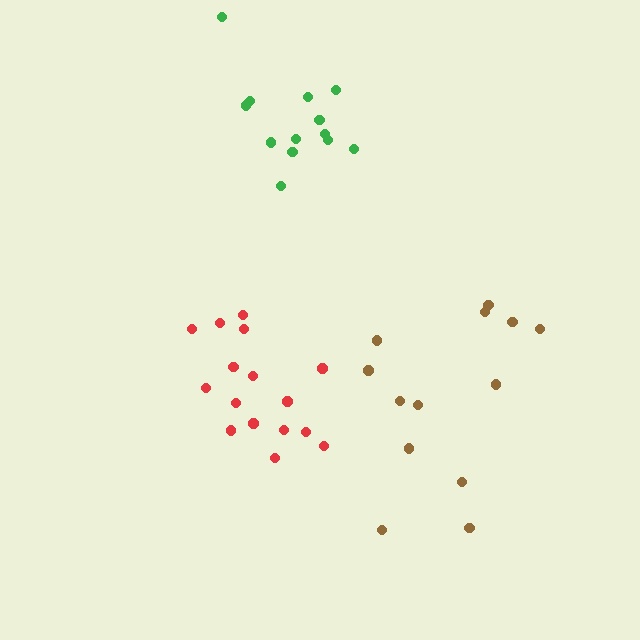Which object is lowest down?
The brown cluster is bottommost.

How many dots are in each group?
Group 1: 13 dots, Group 2: 16 dots, Group 3: 13 dots (42 total).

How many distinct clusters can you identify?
There are 3 distinct clusters.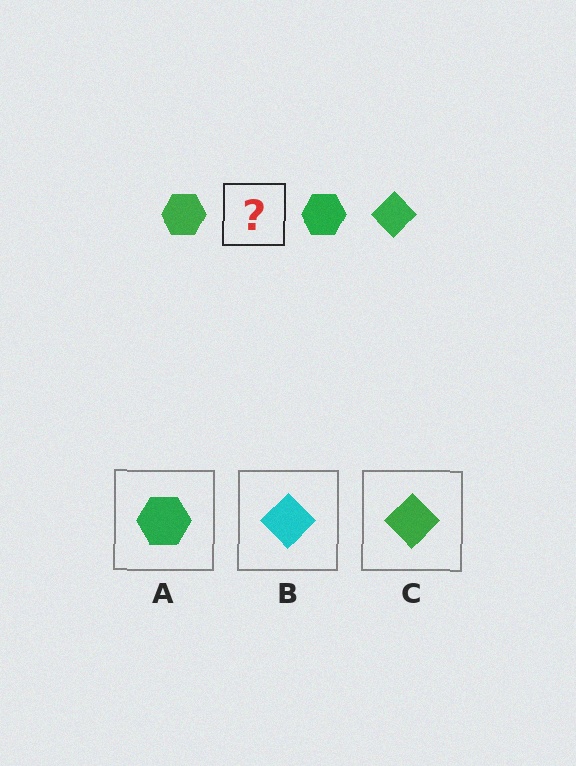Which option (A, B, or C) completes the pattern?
C.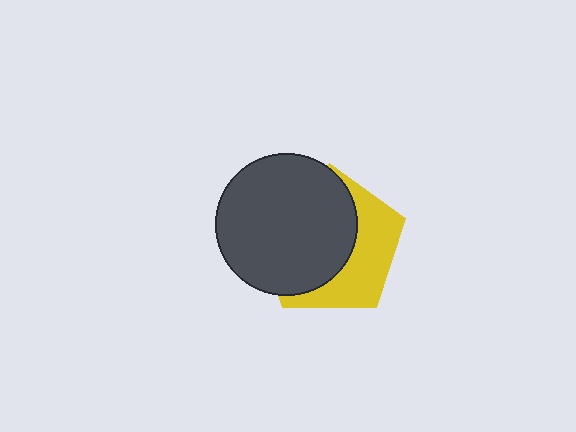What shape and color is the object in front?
The object in front is a dark gray circle.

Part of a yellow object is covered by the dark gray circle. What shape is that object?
It is a pentagon.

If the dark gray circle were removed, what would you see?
You would see the complete yellow pentagon.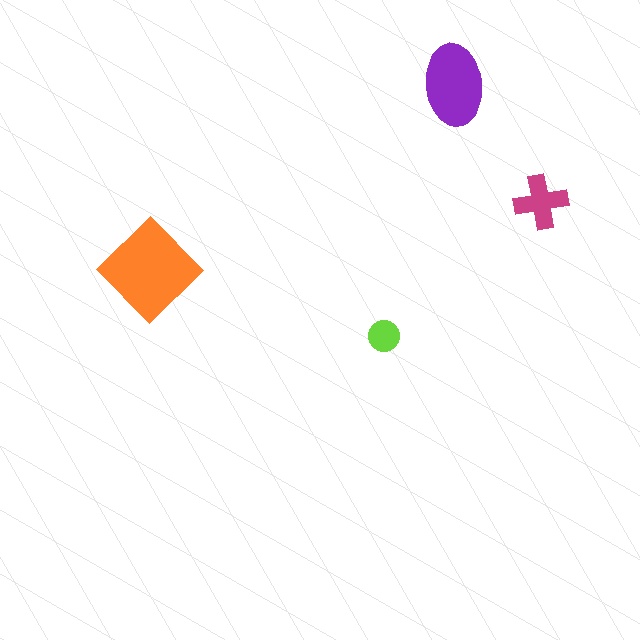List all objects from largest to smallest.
The orange diamond, the purple ellipse, the magenta cross, the lime circle.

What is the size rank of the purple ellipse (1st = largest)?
2nd.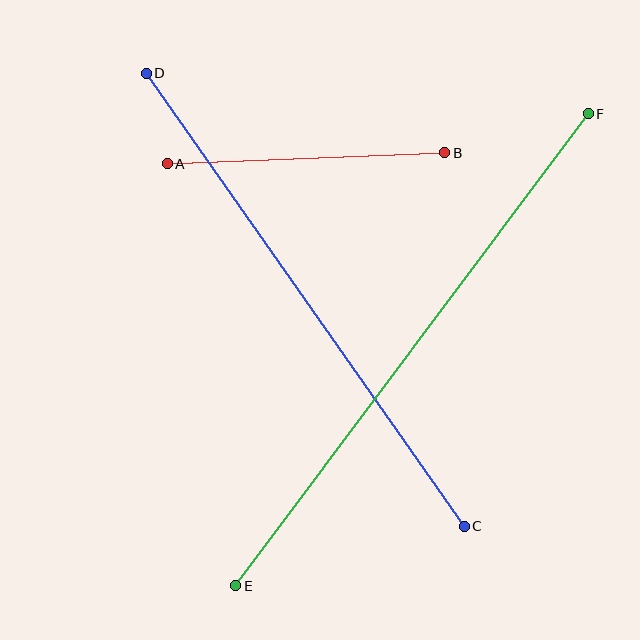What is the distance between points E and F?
The distance is approximately 589 pixels.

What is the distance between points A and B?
The distance is approximately 278 pixels.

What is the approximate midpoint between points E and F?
The midpoint is at approximately (412, 350) pixels.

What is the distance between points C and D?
The distance is approximately 553 pixels.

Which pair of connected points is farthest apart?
Points E and F are farthest apart.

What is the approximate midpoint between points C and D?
The midpoint is at approximately (305, 300) pixels.